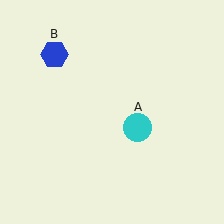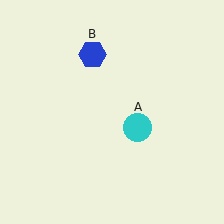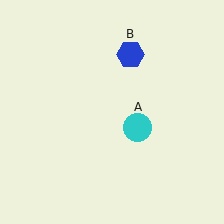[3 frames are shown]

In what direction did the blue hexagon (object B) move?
The blue hexagon (object B) moved right.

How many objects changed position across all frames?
1 object changed position: blue hexagon (object B).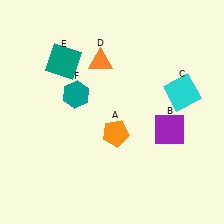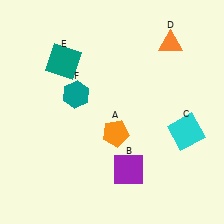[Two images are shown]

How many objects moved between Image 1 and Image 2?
3 objects moved between the two images.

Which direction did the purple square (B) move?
The purple square (B) moved left.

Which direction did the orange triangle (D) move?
The orange triangle (D) moved right.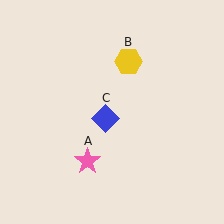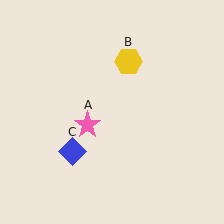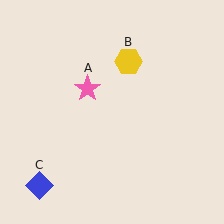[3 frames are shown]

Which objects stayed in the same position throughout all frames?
Yellow hexagon (object B) remained stationary.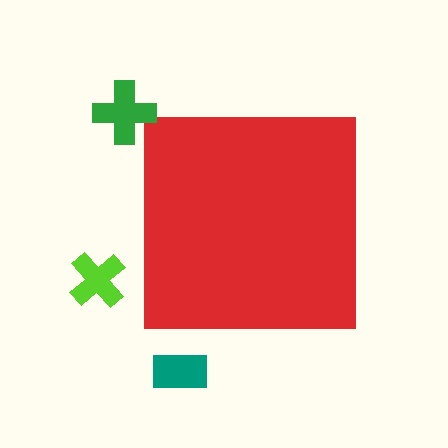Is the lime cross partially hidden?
No, the lime cross is fully visible.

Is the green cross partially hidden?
No, the green cross is fully visible.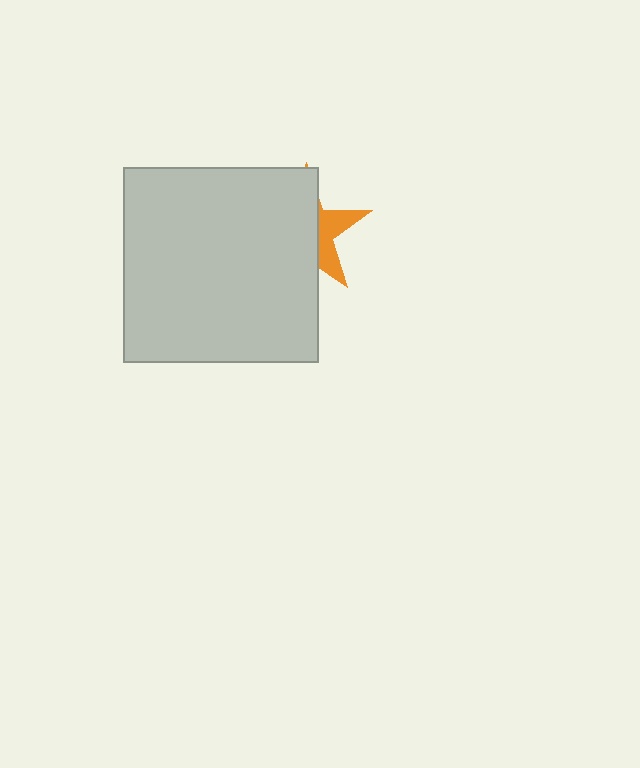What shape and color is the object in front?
The object in front is a light gray square.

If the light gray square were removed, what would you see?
You would see the complete orange star.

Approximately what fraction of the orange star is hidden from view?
Roughly 69% of the orange star is hidden behind the light gray square.